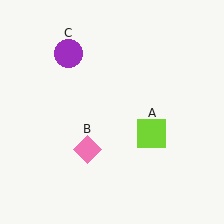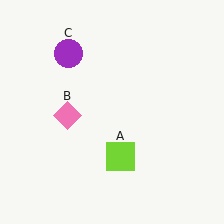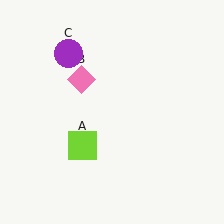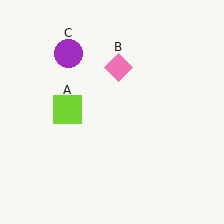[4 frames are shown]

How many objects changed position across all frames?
2 objects changed position: lime square (object A), pink diamond (object B).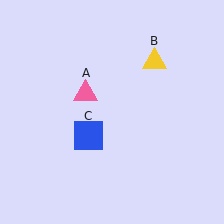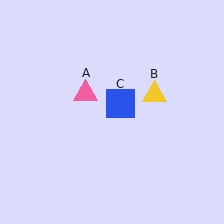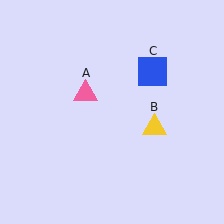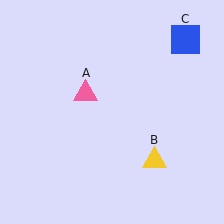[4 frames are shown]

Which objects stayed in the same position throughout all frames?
Pink triangle (object A) remained stationary.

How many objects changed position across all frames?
2 objects changed position: yellow triangle (object B), blue square (object C).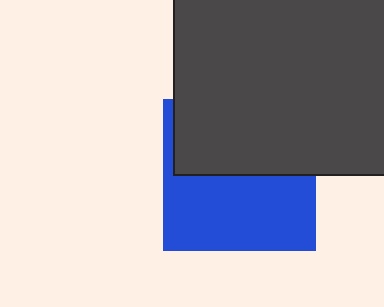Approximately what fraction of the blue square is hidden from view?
Roughly 47% of the blue square is hidden behind the dark gray square.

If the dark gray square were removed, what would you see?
You would see the complete blue square.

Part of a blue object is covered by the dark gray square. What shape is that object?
It is a square.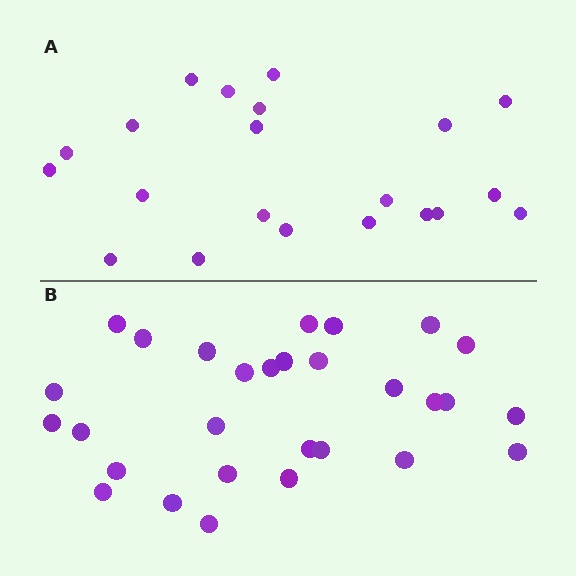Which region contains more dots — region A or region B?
Region B (the bottom region) has more dots.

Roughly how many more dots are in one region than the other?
Region B has roughly 8 or so more dots than region A.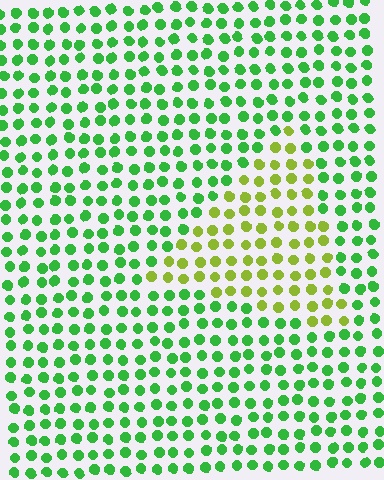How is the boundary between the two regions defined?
The boundary is defined purely by a slight shift in hue (about 46 degrees). Spacing, size, and orientation are identical on both sides.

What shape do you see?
I see a triangle.